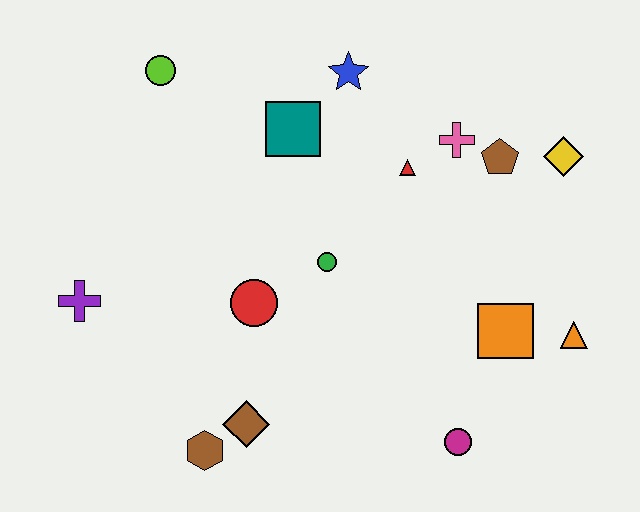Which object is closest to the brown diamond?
The brown hexagon is closest to the brown diamond.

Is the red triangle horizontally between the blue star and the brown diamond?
No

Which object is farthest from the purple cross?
The yellow diamond is farthest from the purple cross.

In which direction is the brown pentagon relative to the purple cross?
The brown pentagon is to the right of the purple cross.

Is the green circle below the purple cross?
No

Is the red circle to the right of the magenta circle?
No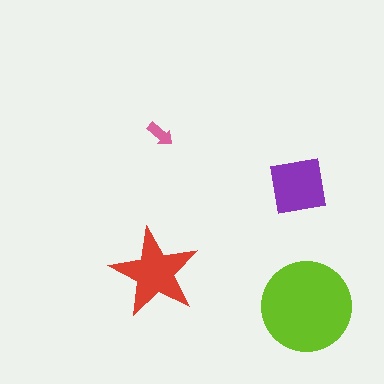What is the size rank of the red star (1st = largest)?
2nd.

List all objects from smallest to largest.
The pink arrow, the purple square, the red star, the lime circle.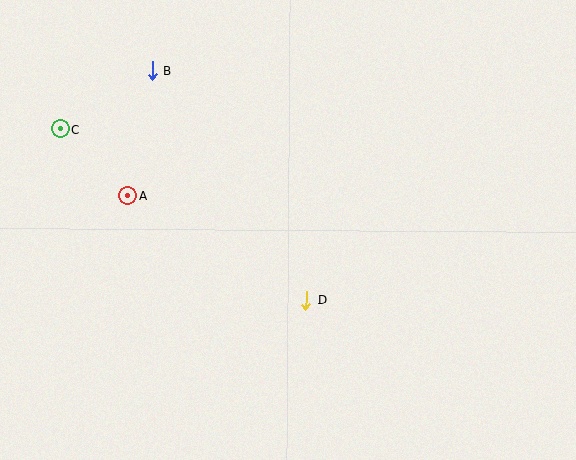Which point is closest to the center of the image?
Point D at (306, 300) is closest to the center.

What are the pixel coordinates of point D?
Point D is at (306, 300).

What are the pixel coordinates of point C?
Point C is at (60, 129).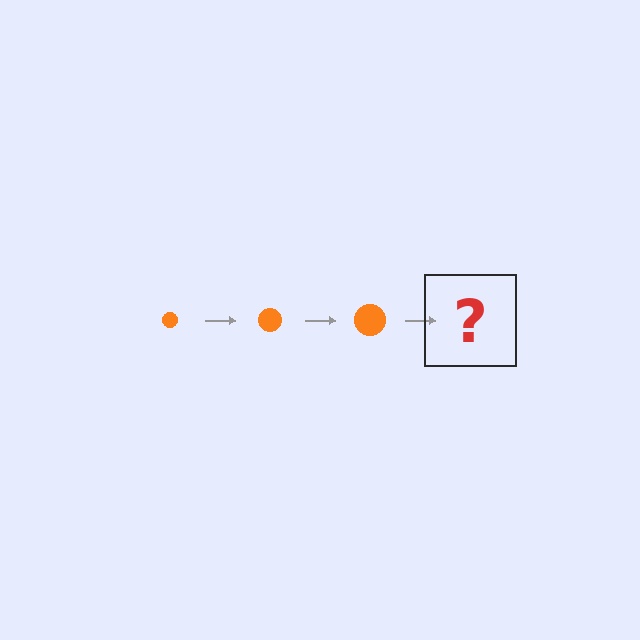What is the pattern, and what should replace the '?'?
The pattern is that the circle gets progressively larger each step. The '?' should be an orange circle, larger than the previous one.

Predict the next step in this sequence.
The next step is an orange circle, larger than the previous one.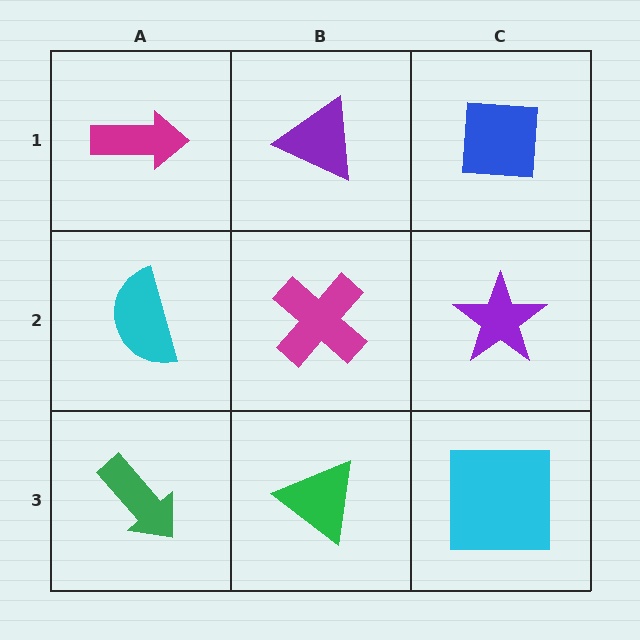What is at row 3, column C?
A cyan square.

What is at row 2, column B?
A magenta cross.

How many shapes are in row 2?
3 shapes.